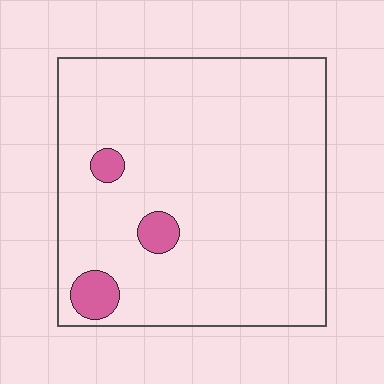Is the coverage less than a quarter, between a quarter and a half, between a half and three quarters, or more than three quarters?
Less than a quarter.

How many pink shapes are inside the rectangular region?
3.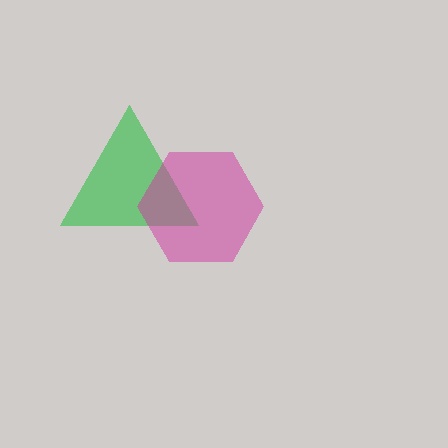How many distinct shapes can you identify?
There are 2 distinct shapes: a green triangle, a magenta hexagon.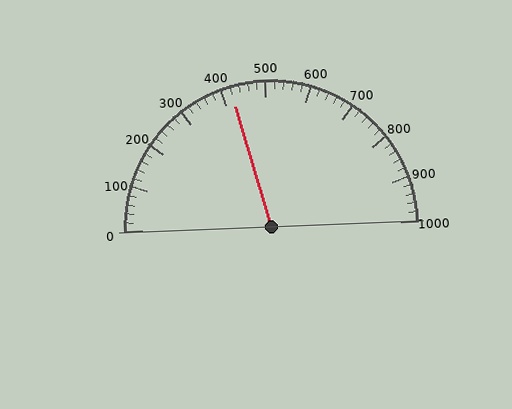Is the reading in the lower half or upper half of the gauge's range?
The reading is in the lower half of the range (0 to 1000).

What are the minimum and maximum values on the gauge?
The gauge ranges from 0 to 1000.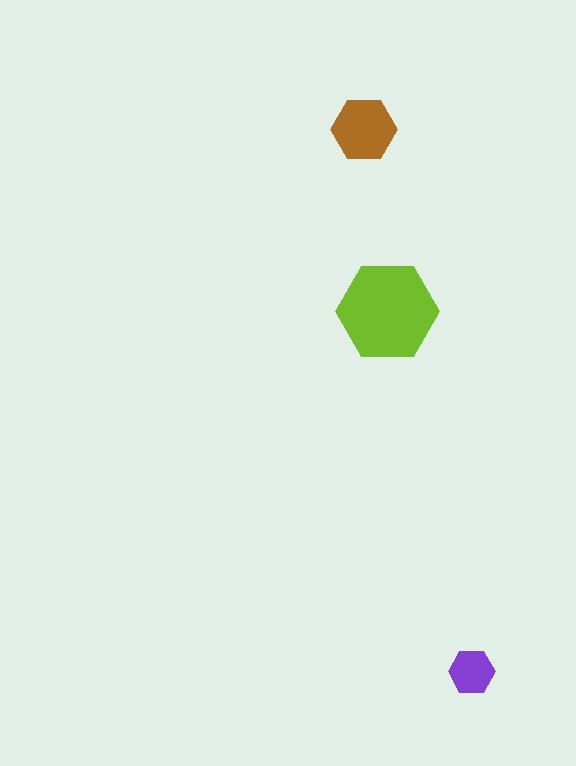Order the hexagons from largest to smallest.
the lime one, the brown one, the purple one.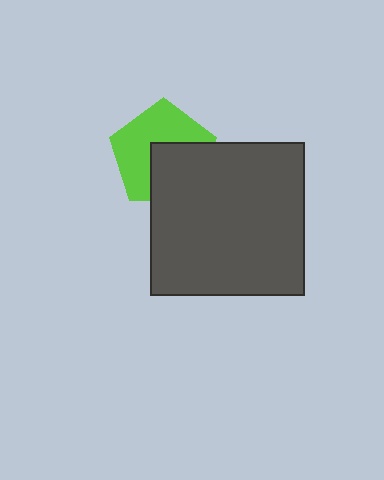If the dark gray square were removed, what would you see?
You would see the complete lime pentagon.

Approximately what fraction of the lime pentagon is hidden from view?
Roughly 44% of the lime pentagon is hidden behind the dark gray square.